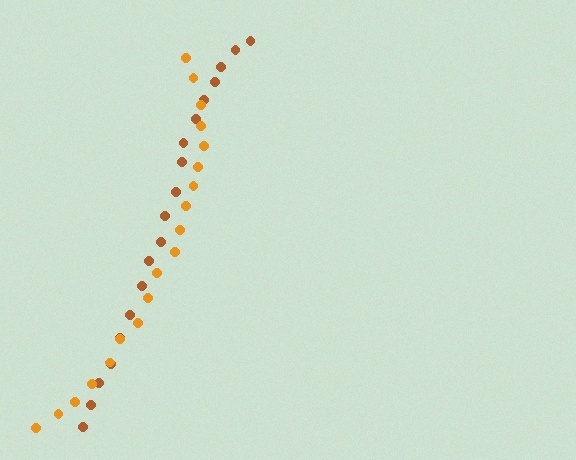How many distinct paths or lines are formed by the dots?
There are 2 distinct paths.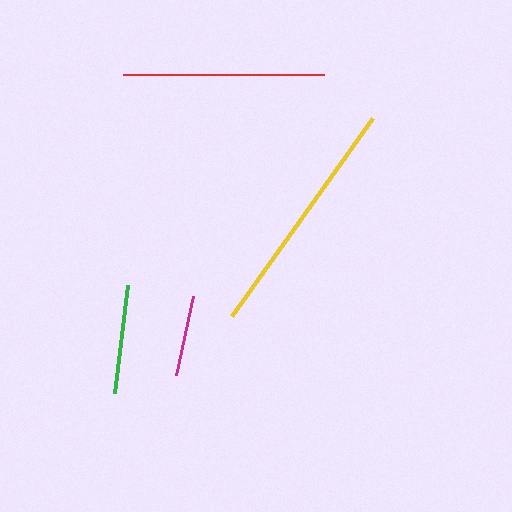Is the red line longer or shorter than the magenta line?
The red line is longer than the magenta line.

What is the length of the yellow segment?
The yellow segment is approximately 243 pixels long.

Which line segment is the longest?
The yellow line is the longest at approximately 243 pixels.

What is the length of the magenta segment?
The magenta segment is approximately 81 pixels long.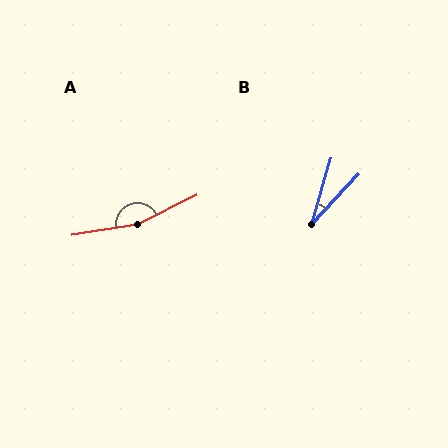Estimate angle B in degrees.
Approximately 27 degrees.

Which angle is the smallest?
B, at approximately 27 degrees.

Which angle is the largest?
A, at approximately 163 degrees.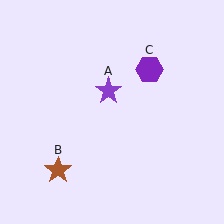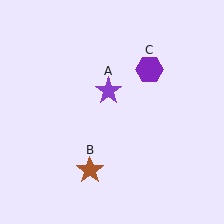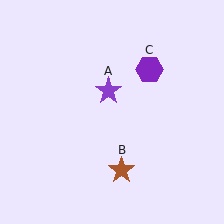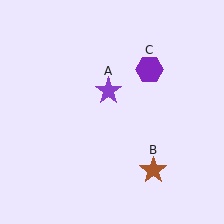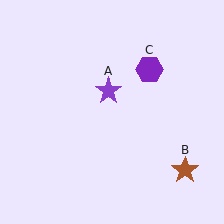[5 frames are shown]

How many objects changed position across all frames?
1 object changed position: brown star (object B).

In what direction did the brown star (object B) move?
The brown star (object B) moved right.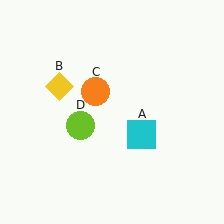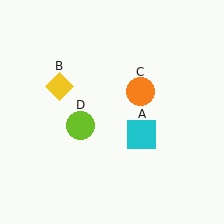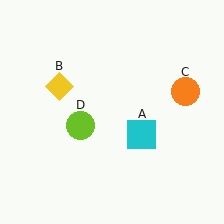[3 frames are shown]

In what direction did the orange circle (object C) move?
The orange circle (object C) moved right.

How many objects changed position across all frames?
1 object changed position: orange circle (object C).